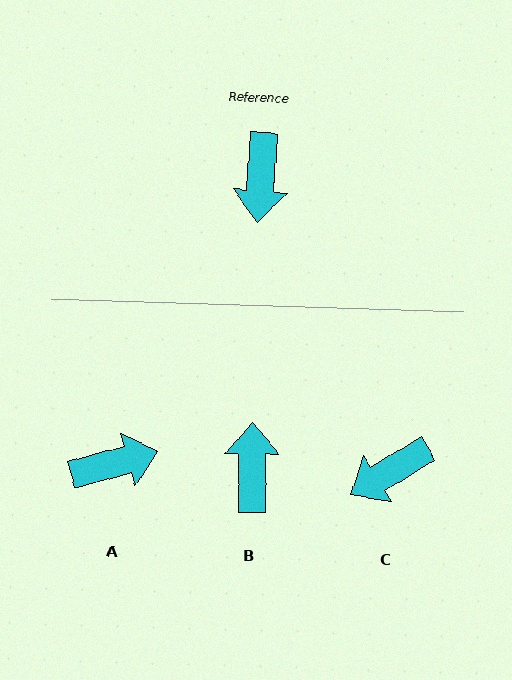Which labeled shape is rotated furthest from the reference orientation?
B, about 176 degrees away.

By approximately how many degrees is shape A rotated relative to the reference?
Approximately 109 degrees counter-clockwise.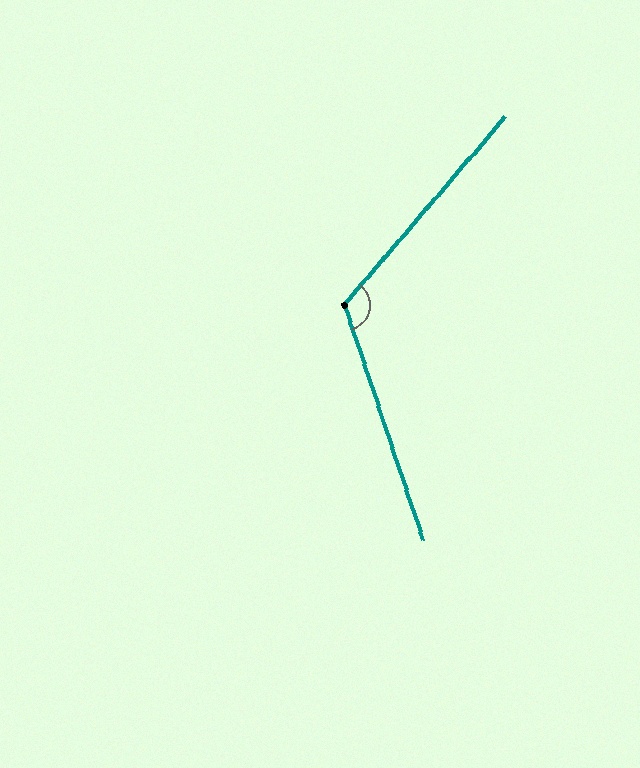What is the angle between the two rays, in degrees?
Approximately 121 degrees.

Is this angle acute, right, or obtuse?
It is obtuse.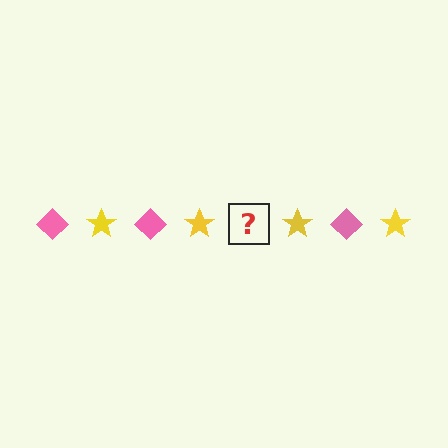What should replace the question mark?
The question mark should be replaced with a pink diamond.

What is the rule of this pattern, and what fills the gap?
The rule is that the pattern alternates between pink diamond and yellow star. The gap should be filled with a pink diamond.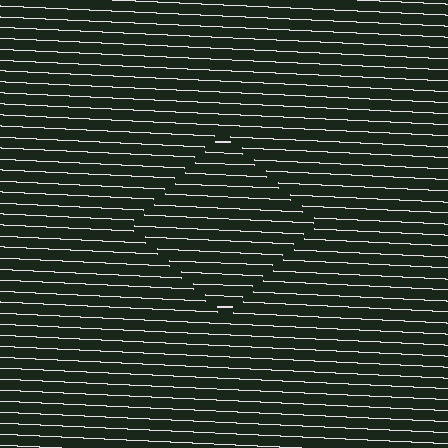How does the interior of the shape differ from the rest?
The interior of the shape contains the same grating, shifted by half a period — the contour is defined by the phase discontinuity where line-ends from the inner and outer gratings abut.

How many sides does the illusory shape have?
4 sides — the line-ends trace a square.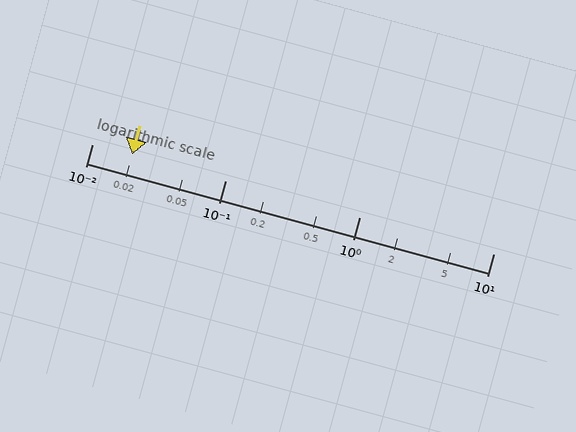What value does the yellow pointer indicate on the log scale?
The pointer indicates approximately 0.02.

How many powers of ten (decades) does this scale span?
The scale spans 3 decades, from 0.01 to 10.